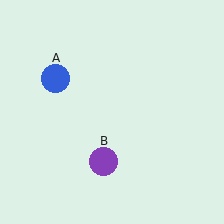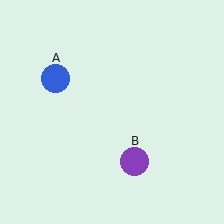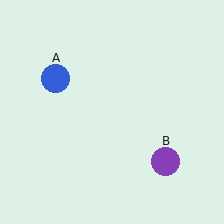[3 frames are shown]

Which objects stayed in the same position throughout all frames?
Blue circle (object A) remained stationary.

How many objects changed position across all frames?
1 object changed position: purple circle (object B).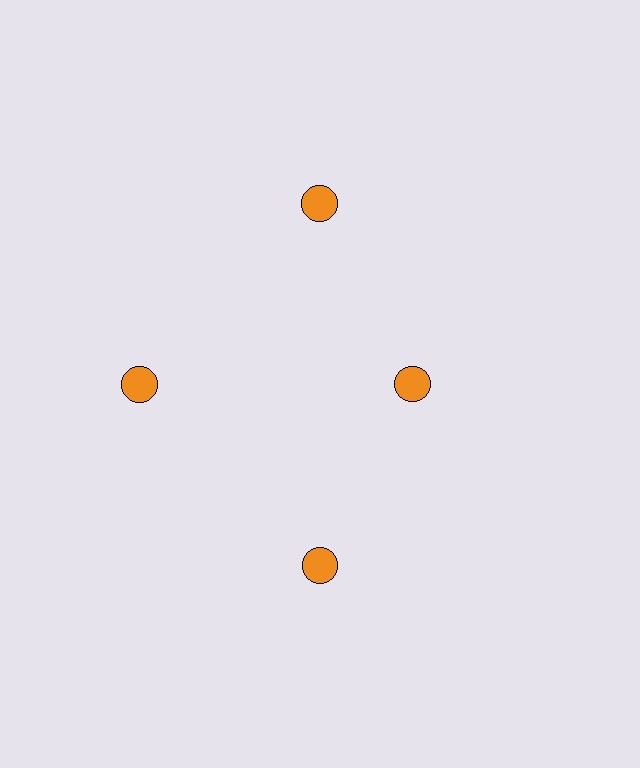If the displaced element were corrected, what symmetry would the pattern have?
It would have 4-fold rotational symmetry — the pattern would map onto itself every 90 degrees.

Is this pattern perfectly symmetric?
No. The 4 orange circles are arranged in a ring, but one element near the 3 o'clock position is pulled inward toward the center, breaking the 4-fold rotational symmetry.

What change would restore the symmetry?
The symmetry would be restored by moving it outward, back onto the ring so that all 4 circles sit at equal angles and equal distance from the center.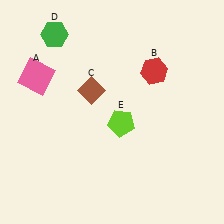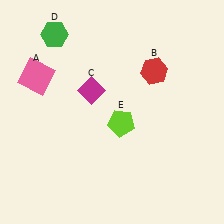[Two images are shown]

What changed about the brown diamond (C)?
In Image 1, C is brown. In Image 2, it changed to magenta.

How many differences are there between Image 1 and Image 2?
There is 1 difference between the two images.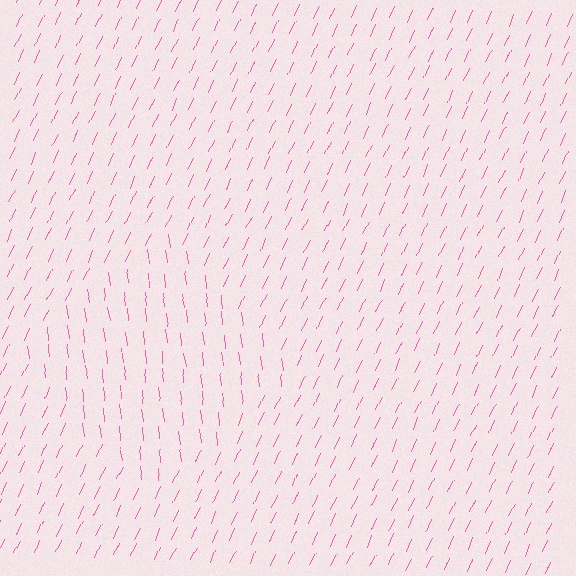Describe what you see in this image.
The image is filled with small pink line segments. A diamond region in the image has lines oriented differently from the surrounding lines, creating a visible texture boundary.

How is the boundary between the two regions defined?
The boundary is defined purely by a change in line orientation (approximately 31 degrees difference). All lines are the same color and thickness.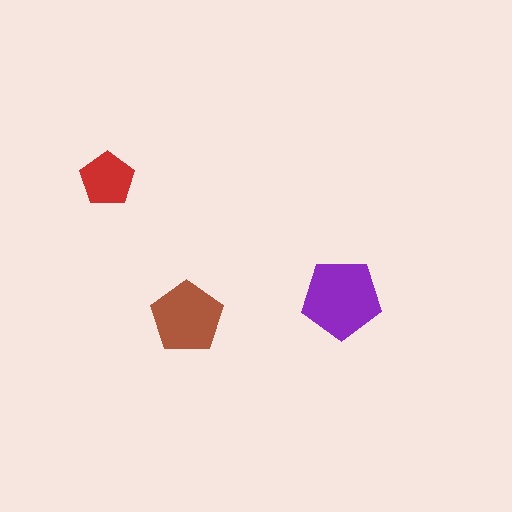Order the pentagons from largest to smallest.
the purple one, the brown one, the red one.